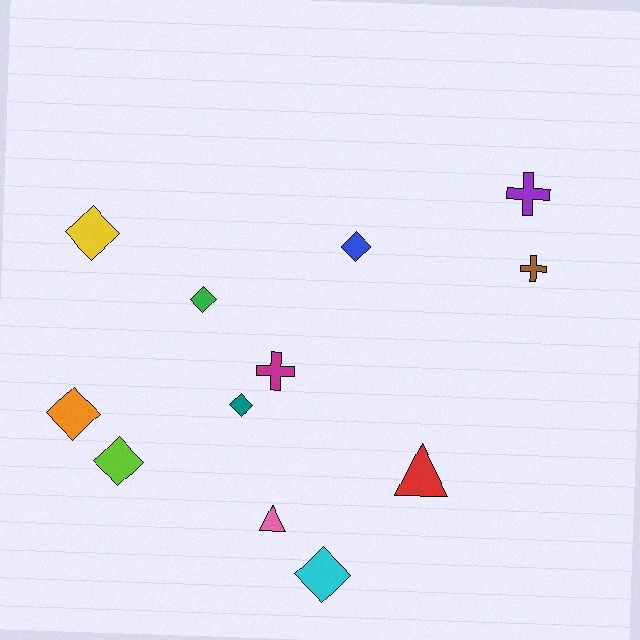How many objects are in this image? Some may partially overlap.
There are 12 objects.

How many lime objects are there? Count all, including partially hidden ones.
There is 1 lime object.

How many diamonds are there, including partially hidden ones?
There are 7 diamonds.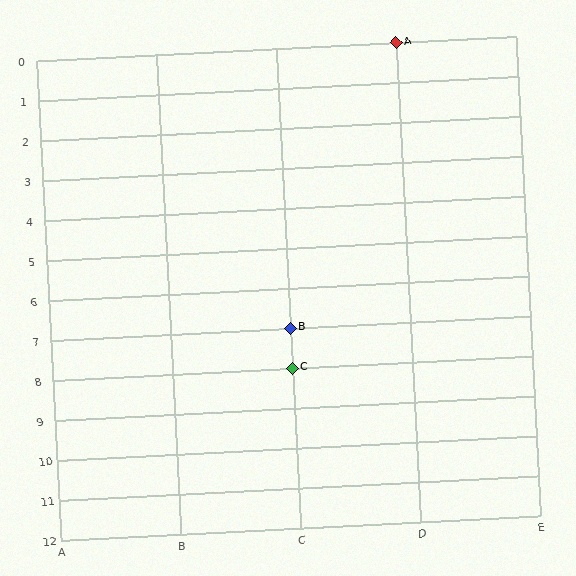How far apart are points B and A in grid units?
Points B and A are 1 column and 7 rows apart (about 7.1 grid units diagonally).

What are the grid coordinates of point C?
Point C is at grid coordinates (C, 8).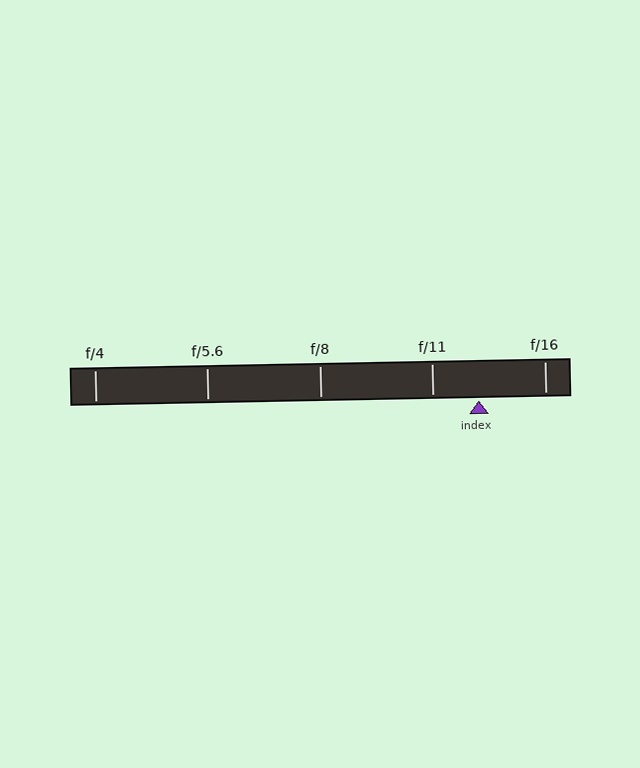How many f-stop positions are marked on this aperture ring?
There are 5 f-stop positions marked.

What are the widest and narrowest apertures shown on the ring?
The widest aperture shown is f/4 and the narrowest is f/16.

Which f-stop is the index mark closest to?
The index mark is closest to f/11.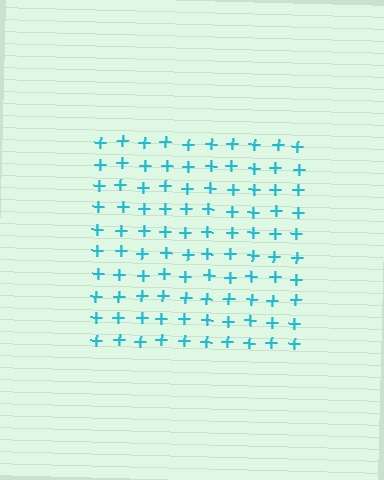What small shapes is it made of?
It is made of small plus signs.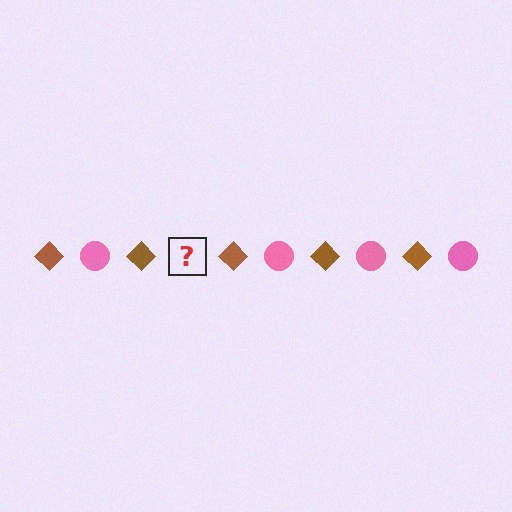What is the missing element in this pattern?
The missing element is a pink circle.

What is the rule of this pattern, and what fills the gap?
The rule is that the pattern alternates between brown diamond and pink circle. The gap should be filled with a pink circle.